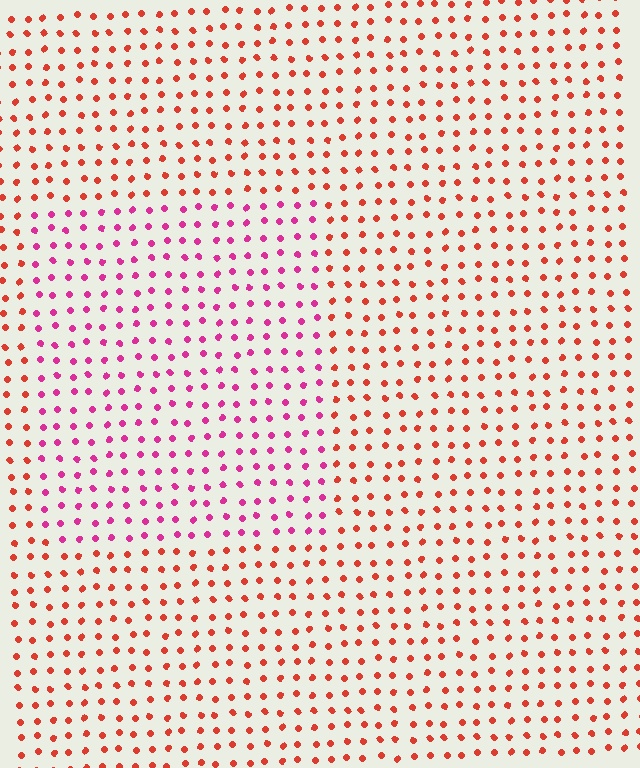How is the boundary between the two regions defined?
The boundary is defined purely by a slight shift in hue (about 43 degrees). Spacing, size, and orientation are identical on both sides.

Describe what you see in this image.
The image is filled with small red elements in a uniform arrangement. A rectangle-shaped region is visible where the elements are tinted to a slightly different hue, forming a subtle color boundary.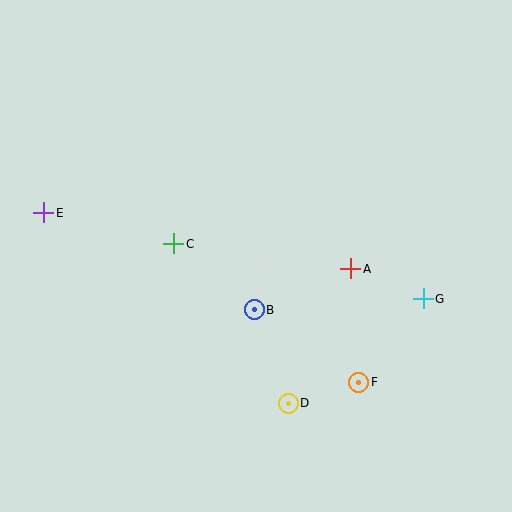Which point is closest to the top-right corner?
Point G is closest to the top-right corner.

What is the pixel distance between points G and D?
The distance between G and D is 171 pixels.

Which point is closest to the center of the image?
Point B at (254, 310) is closest to the center.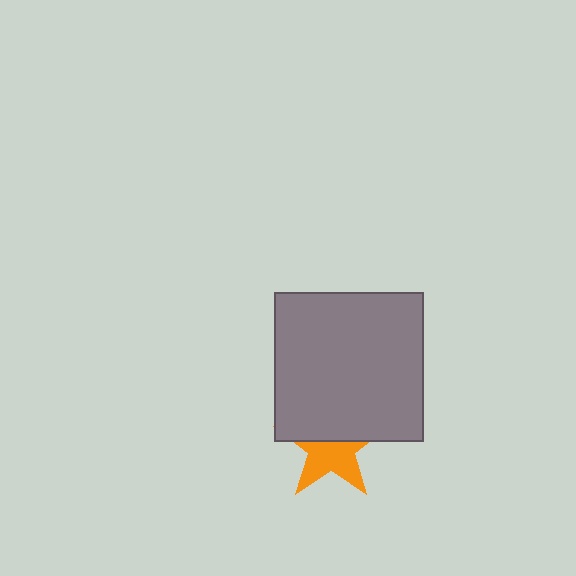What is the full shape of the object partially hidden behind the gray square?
The partially hidden object is an orange star.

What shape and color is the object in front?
The object in front is a gray square.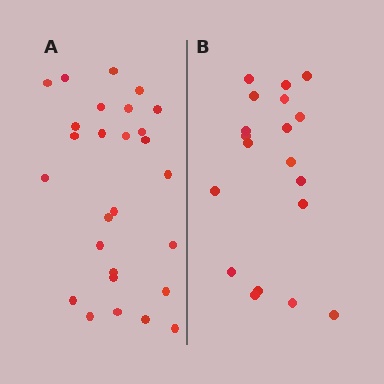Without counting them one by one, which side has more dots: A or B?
Region A (the left region) has more dots.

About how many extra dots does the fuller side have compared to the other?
Region A has roughly 8 or so more dots than region B.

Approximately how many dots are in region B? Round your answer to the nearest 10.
About 20 dots. (The exact count is 19, which rounds to 20.)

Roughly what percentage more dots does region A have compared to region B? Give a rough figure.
About 40% more.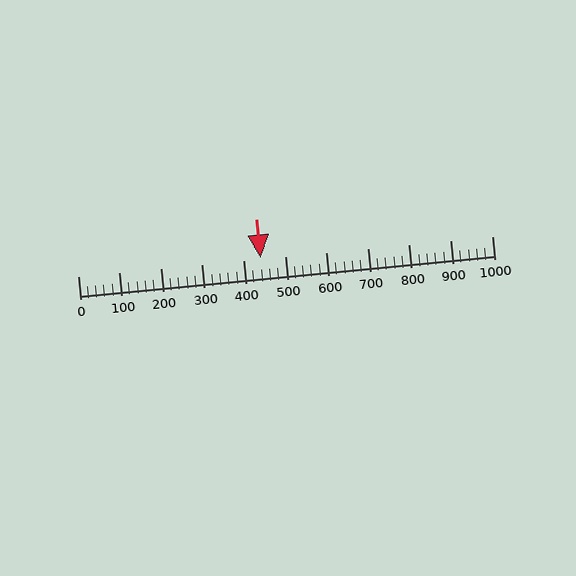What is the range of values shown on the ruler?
The ruler shows values from 0 to 1000.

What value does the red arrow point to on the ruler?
The red arrow points to approximately 440.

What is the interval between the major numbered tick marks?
The major tick marks are spaced 100 units apart.